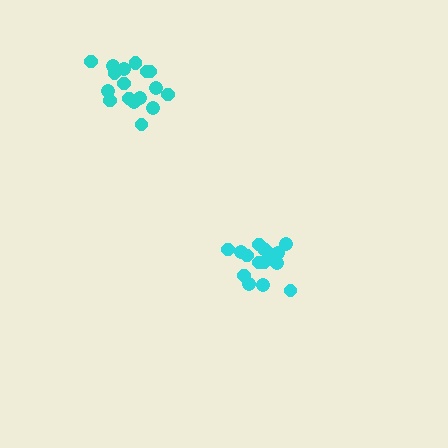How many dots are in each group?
Group 1: 17 dots, Group 2: 16 dots (33 total).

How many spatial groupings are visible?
There are 2 spatial groupings.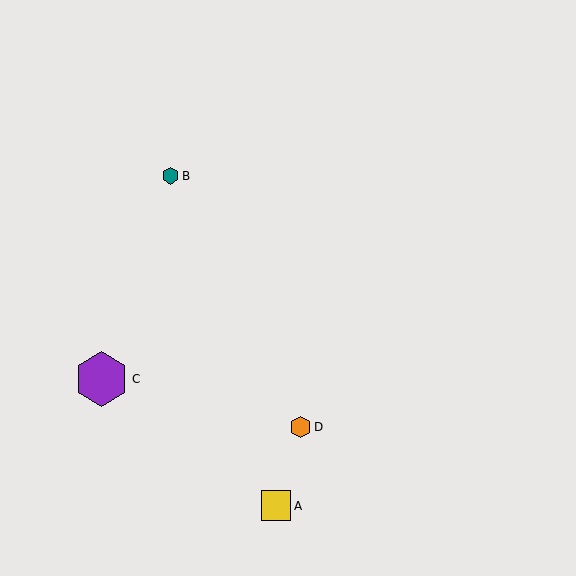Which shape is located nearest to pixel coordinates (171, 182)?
The teal hexagon (labeled B) at (170, 176) is nearest to that location.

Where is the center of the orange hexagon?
The center of the orange hexagon is at (301, 427).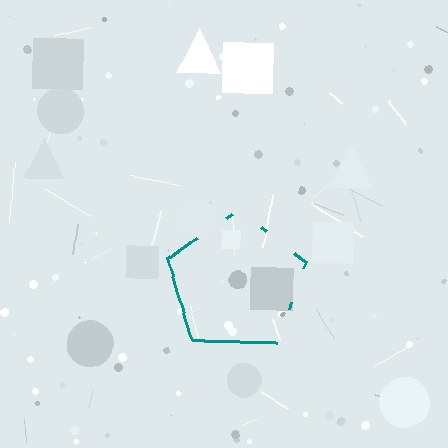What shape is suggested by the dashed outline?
The dashed outline suggests a pentagon.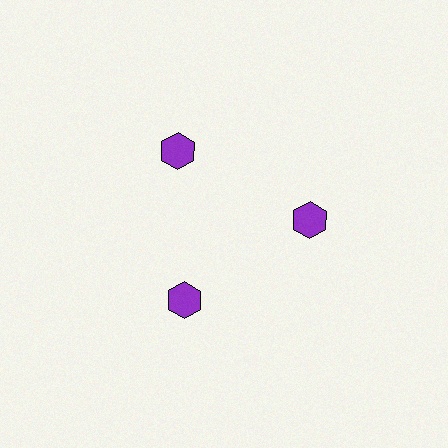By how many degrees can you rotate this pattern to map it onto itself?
The pattern maps onto itself every 120 degrees of rotation.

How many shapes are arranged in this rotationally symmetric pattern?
There are 3 shapes, arranged in 3 groups of 1.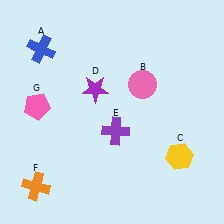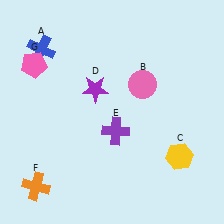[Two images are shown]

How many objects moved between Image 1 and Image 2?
1 object moved between the two images.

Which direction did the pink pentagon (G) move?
The pink pentagon (G) moved up.